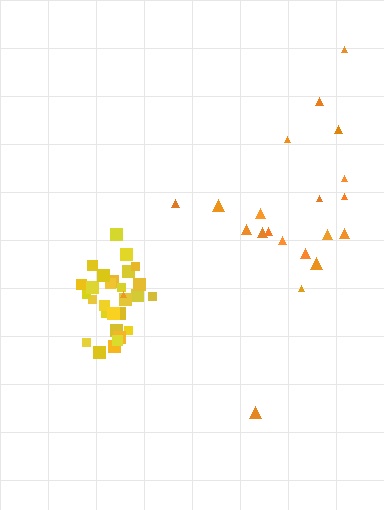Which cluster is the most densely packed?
Yellow.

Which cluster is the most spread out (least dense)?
Orange.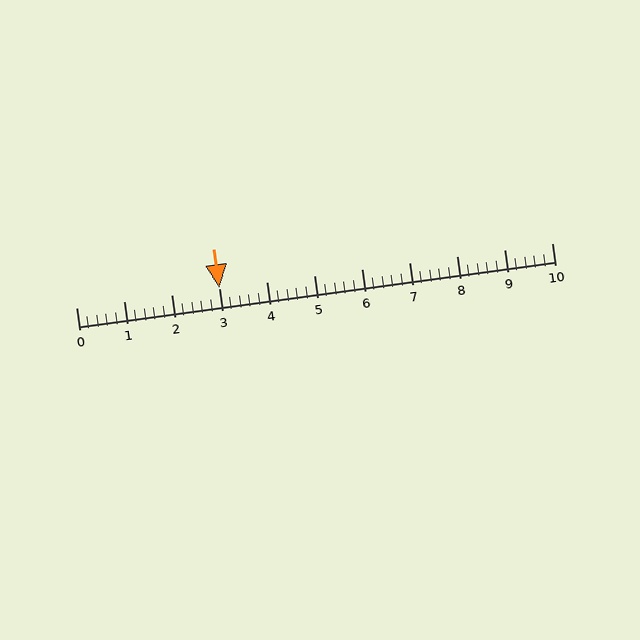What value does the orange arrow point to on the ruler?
The orange arrow points to approximately 3.0.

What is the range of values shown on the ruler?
The ruler shows values from 0 to 10.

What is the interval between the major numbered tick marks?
The major tick marks are spaced 1 units apart.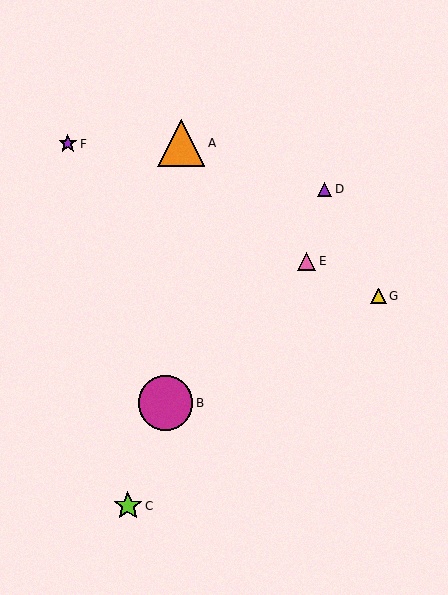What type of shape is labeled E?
Shape E is a pink triangle.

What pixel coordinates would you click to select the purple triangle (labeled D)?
Click at (325, 189) to select the purple triangle D.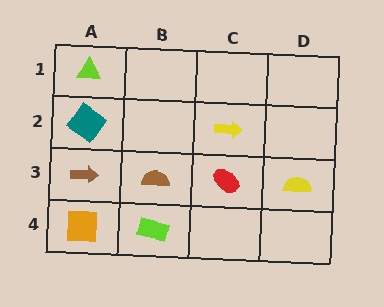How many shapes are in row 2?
2 shapes.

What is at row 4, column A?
An orange square.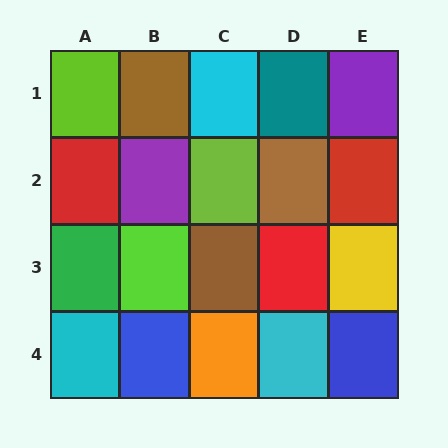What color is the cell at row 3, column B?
Lime.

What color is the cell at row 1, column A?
Lime.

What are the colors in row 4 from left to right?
Cyan, blue, orange, cyan, blue.